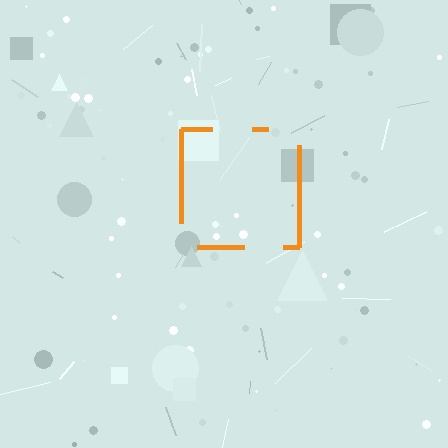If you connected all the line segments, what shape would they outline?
They would outline a square.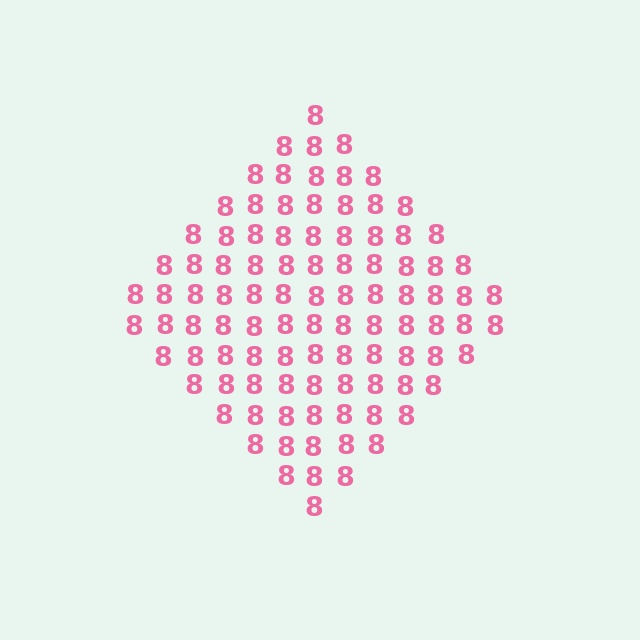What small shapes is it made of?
It is made of small digit 8's.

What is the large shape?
The large shape is a diamond.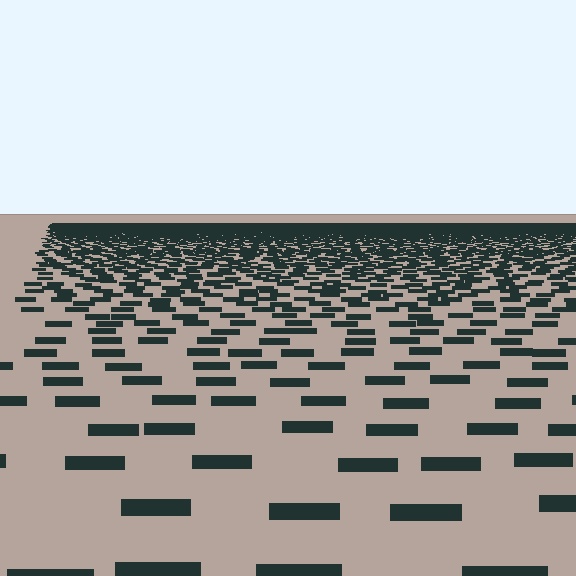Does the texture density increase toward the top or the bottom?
Density increases toward the top.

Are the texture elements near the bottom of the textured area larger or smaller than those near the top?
Larger. Near the bottom, elements are closer to the viewer and appear at a bigger on-screen size.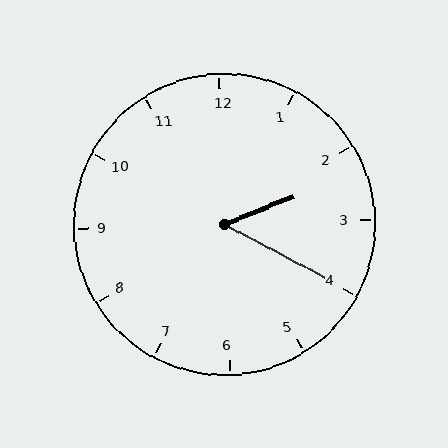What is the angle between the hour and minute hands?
Approximately 50 degrees.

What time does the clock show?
2:20.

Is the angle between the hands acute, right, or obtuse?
It is acute.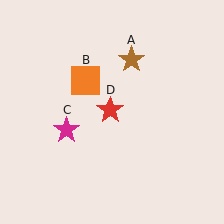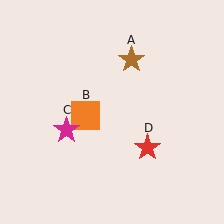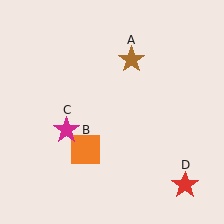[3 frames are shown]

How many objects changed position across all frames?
2 objects changed position: orange square (object B), red star (object D).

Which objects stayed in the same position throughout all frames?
Brown star (object A) and magenta star (object C) remained stationary.